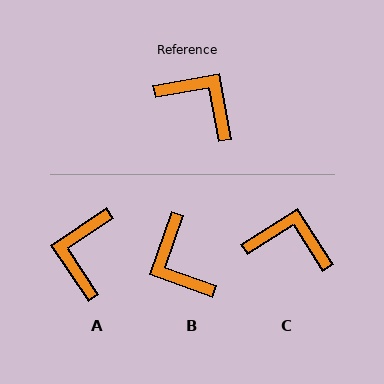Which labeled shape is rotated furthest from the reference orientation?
B, about 150 degrees away.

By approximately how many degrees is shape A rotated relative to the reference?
Approximately 114 degrees counter-clockwise.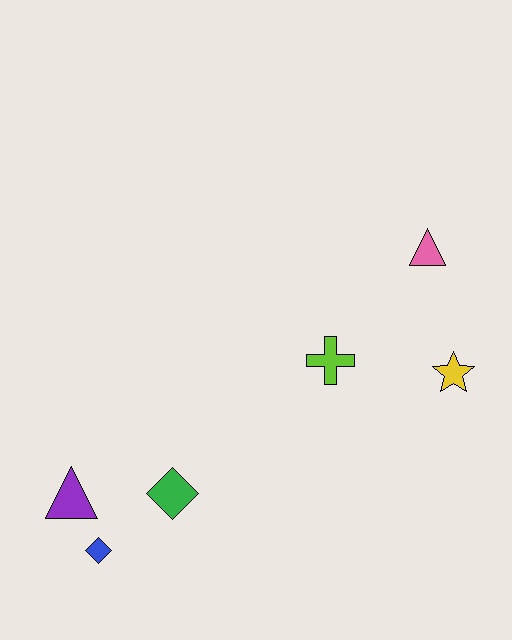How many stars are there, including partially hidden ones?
There is 1 star.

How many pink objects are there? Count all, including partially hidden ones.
There is 1 pink object.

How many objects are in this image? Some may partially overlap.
There are 6 objects.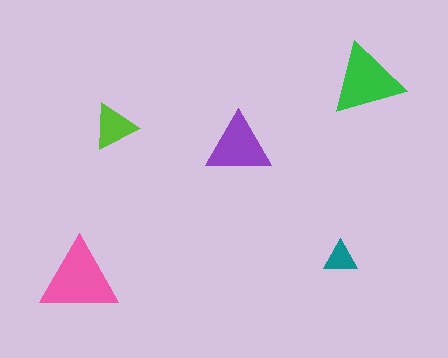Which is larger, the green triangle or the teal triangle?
The green one.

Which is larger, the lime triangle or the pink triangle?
The pink one.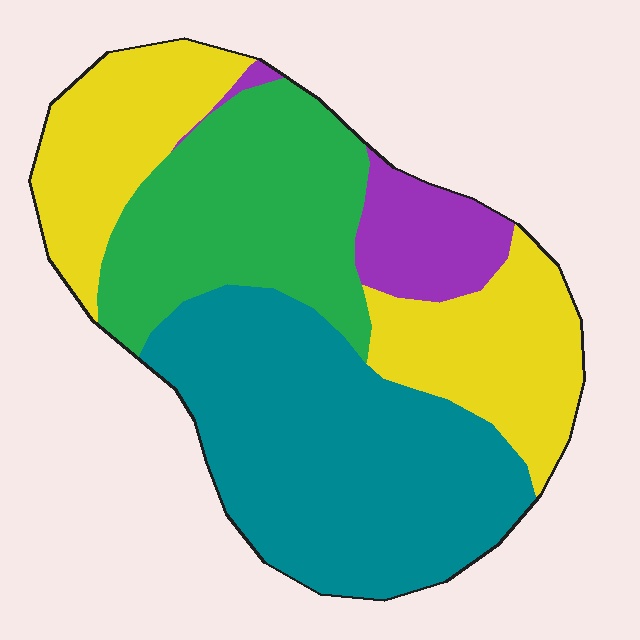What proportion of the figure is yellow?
Yellow covers around 30% of the figure.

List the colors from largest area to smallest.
From largest to smallest: teal, yellow, green, purple.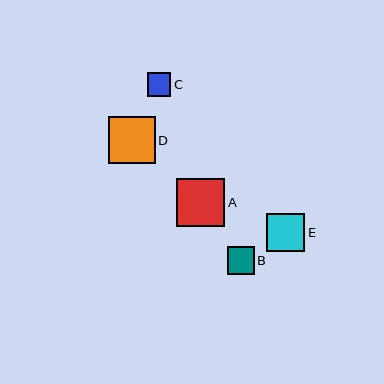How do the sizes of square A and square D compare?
Square A and square D are approximately the same size.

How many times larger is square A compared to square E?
Square A is approximately 1.3 times the size of square E.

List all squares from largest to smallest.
From largest to smallest: A, D, E, B, C.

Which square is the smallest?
Square C is the smallest with a size of approximately 23 pixels.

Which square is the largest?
Square A is the largest with a size of approximately 48 pixels.